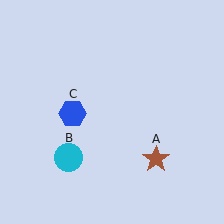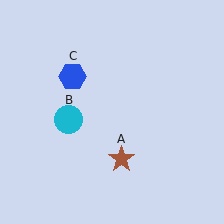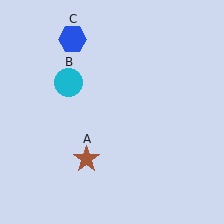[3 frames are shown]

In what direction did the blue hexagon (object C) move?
The blue hexagon (object C) moved up.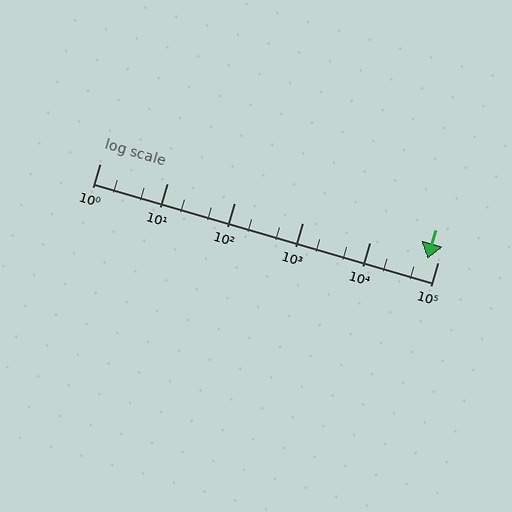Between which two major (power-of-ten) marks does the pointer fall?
The pointer is between 10000 and 100000.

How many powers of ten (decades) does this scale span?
The scale spans 5 decades, from 1 to 100000.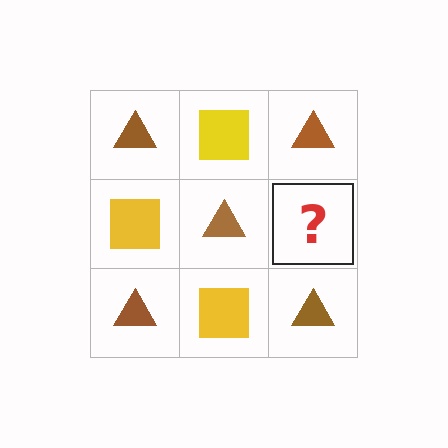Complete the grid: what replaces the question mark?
The question mark should be replaced with a yellow square.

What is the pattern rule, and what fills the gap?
The rule is that it alternates brown triangle and yellow square in a checkerboard pattern. The gap should be filled with a yellow square.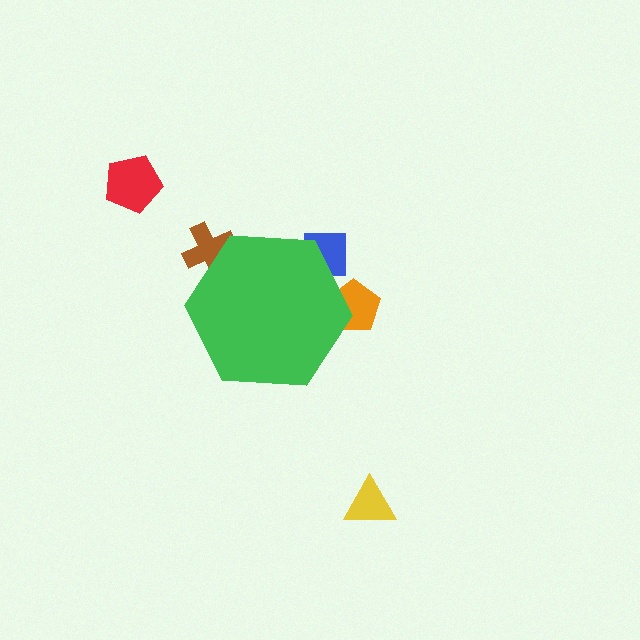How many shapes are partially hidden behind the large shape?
3 shapes are partially hidden.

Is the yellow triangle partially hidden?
No, the yellow triangle is fully visible.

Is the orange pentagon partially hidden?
Yes, the orange pentagon is partially hidden behind the green hexagon.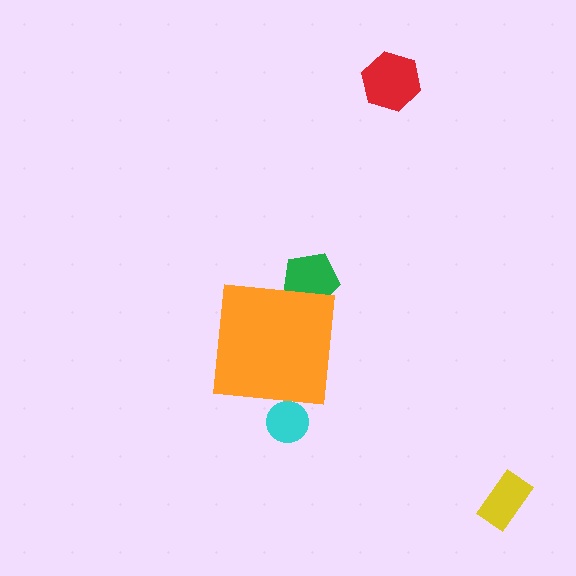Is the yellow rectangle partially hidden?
No, the yellow rectangle is fully visible.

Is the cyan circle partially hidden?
Yes, the cyan circle is partially hidden behind the orange square.